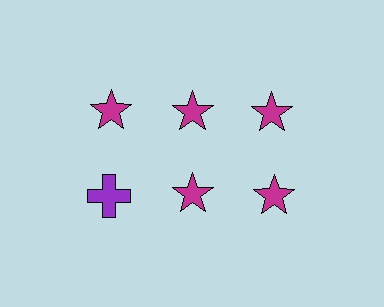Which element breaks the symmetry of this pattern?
The purple cross in the second row, leftmost column breaks the symmetry. All other shapes are magenta stars.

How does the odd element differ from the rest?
It differs in both color (purple instead of magenta) and shape (cross instead of star).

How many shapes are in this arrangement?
There are 6 shapes arranged in a grid pattern.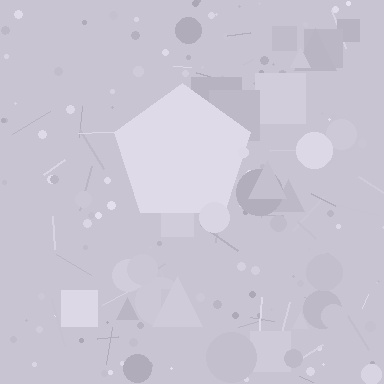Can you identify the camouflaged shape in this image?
The camouflaged shape is a pentagon.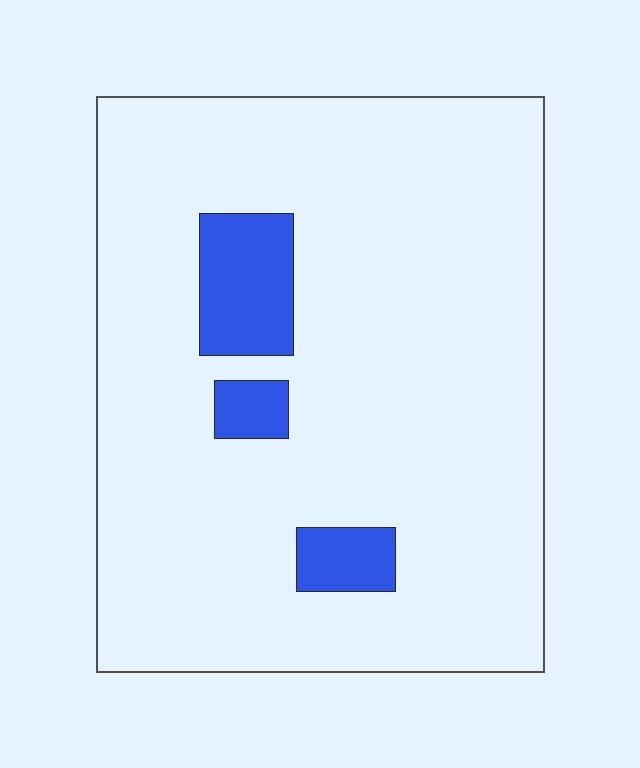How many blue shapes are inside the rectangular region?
3.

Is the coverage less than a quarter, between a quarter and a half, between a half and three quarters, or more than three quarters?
Less than a quarter.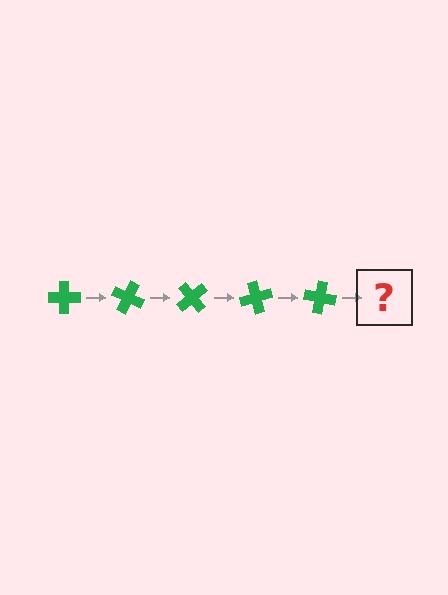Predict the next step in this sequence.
The next step is a green cross rotated 125 degrees.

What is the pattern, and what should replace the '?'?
The pattern is that the cross rotates 25 degrees each step. The '?' should be a green cross rotated 125 degrees.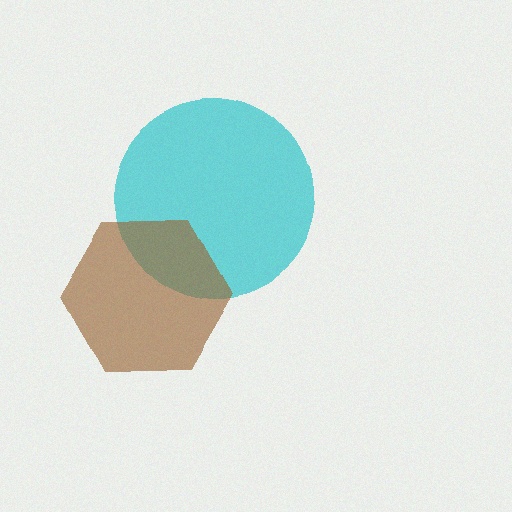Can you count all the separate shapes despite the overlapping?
Yes, there are 2 separate shapes.